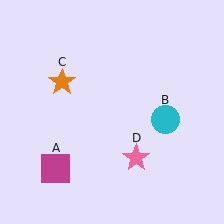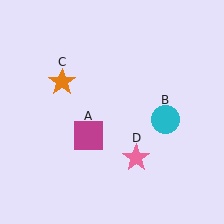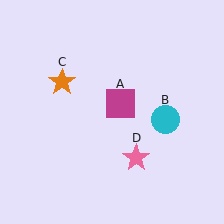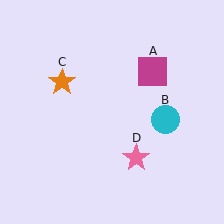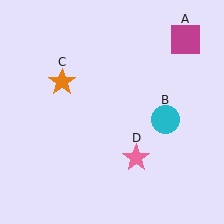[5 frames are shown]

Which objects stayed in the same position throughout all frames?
Cyan circle (object B) and orange star (object C) and pink star (object D) remained stationary.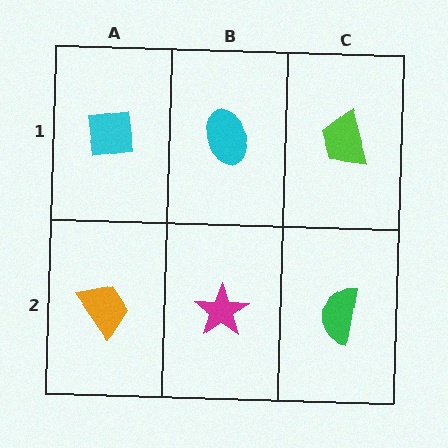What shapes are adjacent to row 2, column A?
A cyan square (row 1, column A), a magenta star (row 2, column B).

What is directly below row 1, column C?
A green semicircle.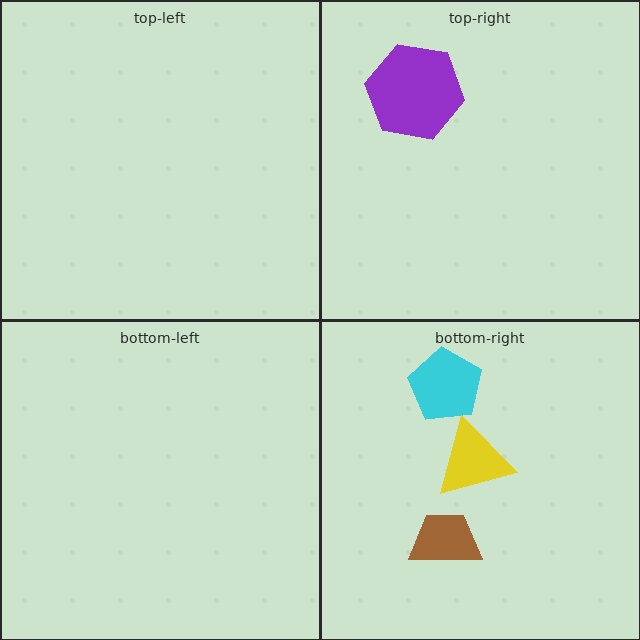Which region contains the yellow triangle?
The bottom-right region.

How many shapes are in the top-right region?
1.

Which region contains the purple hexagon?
The top-right region.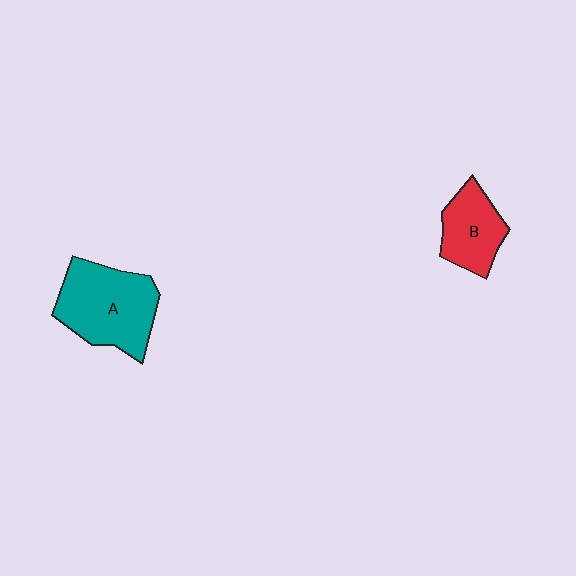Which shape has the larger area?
Shape A (teal).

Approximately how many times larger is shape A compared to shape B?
Approximately 1.7 times.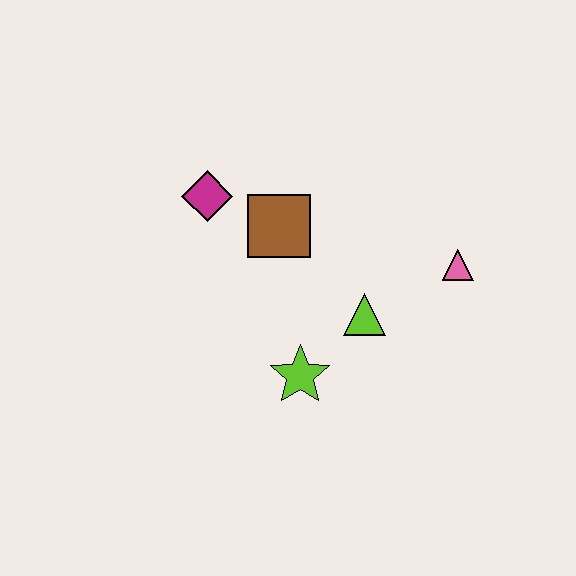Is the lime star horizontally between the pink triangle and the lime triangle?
No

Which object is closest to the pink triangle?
The lime triangle is closest to the pink triangle.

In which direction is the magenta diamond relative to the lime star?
The magenta diamond is above the lime star.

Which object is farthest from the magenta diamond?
The pink triangle is farthest from the magenta diamond.